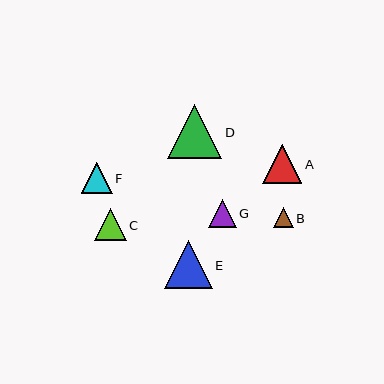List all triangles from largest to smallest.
From largest to smallest: D, E, A, C, F, G, B.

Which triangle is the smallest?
Triangle B is the smallest with a size of approximately 20 pixels.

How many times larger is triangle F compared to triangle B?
Triangle F is approximately 1.5 times the size of triangle B.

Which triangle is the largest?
Triangle D is the largest with a size of approximately 54 pixels.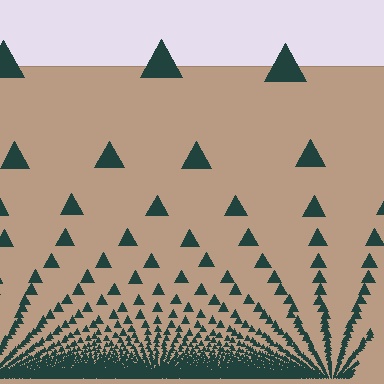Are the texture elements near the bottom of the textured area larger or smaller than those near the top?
Smaller. The gradient is inverted — elements near the bottom are smaller and denser.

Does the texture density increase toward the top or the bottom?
Density increases toward the bottom.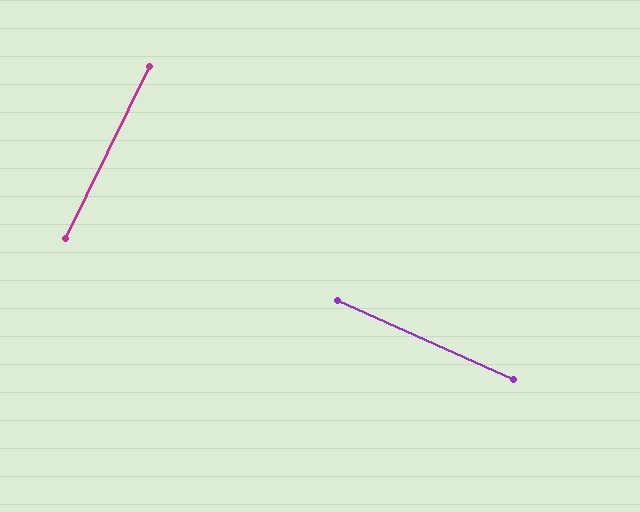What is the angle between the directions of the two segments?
Approximately 88 degrees.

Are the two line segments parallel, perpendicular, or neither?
Perpendicular — they meet at approximately 88°.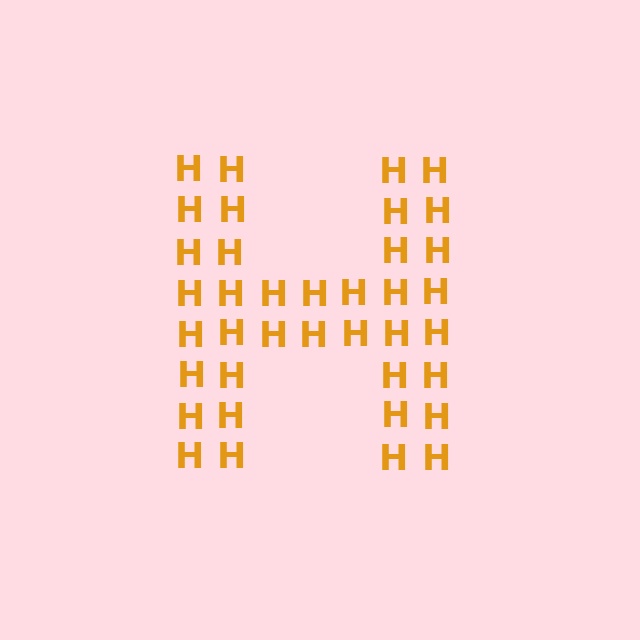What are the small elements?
The small elements are letter H's.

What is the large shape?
The large shape is the letter H.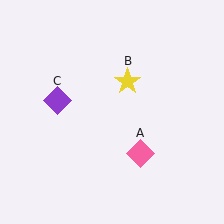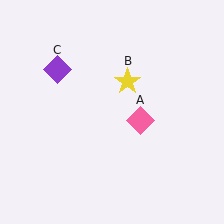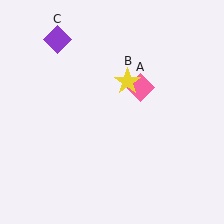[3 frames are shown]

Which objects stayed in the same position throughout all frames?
Yellow star (object B) remained stationary.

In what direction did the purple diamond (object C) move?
The purple diamond (object C) moved up.